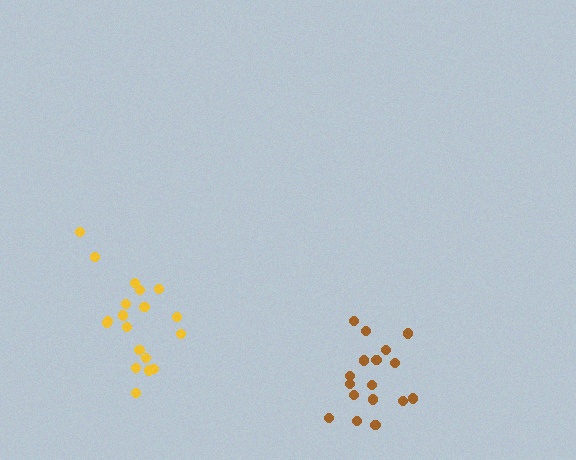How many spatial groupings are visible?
There are 2 spatial groupings.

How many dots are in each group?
Group 1: 17 dots, Group 2: 19 dots (36 total).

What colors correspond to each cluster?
The clusters are colored: brown, yellow.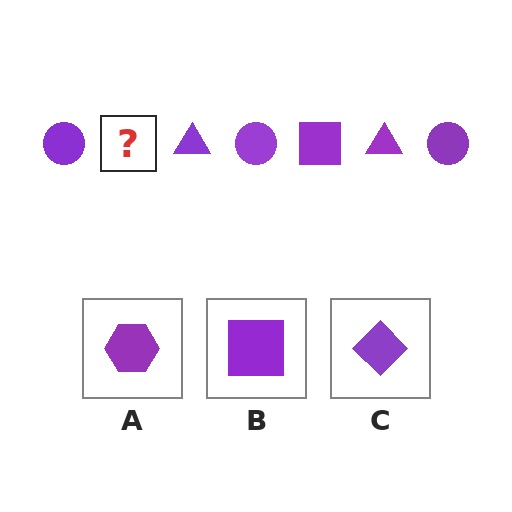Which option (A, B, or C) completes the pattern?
B.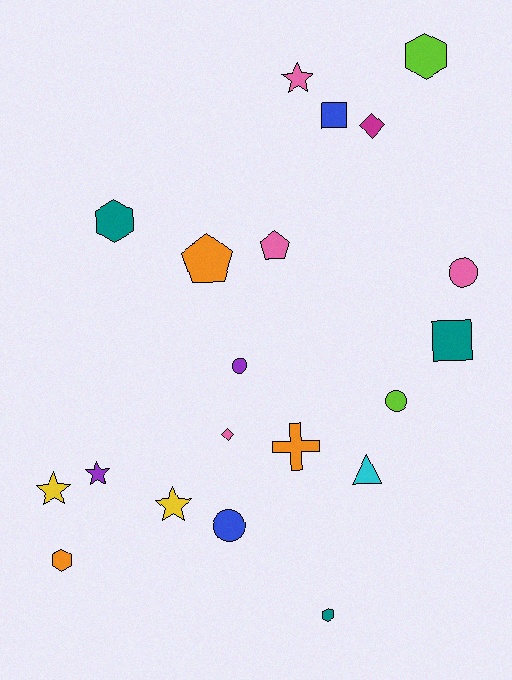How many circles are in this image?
There are 4 circles.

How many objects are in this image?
There are 20 objects.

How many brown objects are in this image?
There are no brown objects.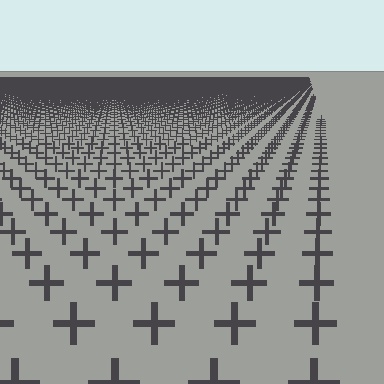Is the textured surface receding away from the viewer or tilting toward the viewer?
The surface is receding away from the viewer. Texture elements get smaller and denser toward the top.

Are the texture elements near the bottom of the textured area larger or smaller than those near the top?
Larger. Near the bottom, elements are closer to the viewer and appear at a bigger on-screen size.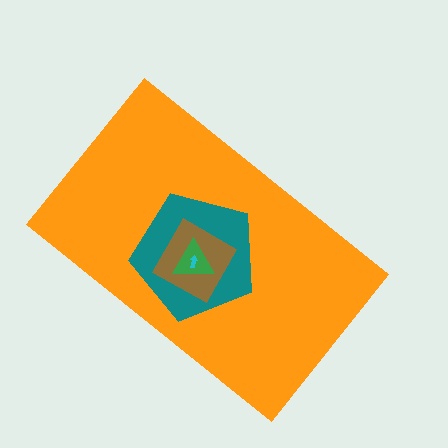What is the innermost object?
The cyan arrow.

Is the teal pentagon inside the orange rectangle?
Yes.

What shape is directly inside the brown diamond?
The green triangle.